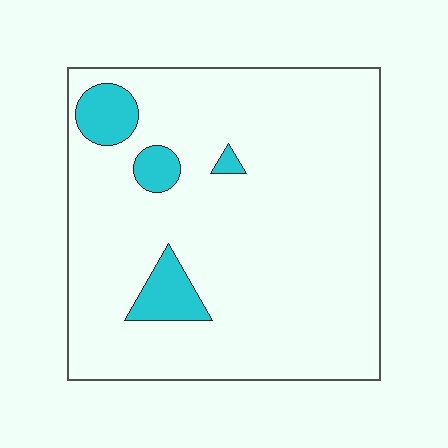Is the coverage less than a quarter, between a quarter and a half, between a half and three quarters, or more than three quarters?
Less than a quarter.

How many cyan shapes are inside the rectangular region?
4.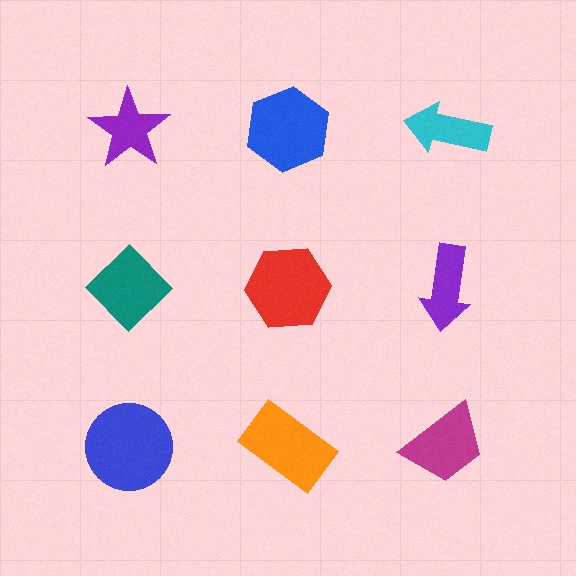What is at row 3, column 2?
An orange rectangle.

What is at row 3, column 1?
A blue circle.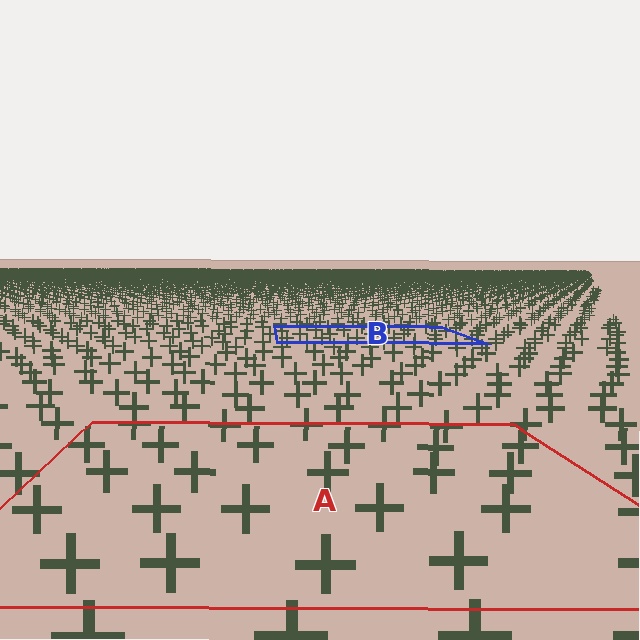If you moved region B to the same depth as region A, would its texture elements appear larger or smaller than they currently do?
They would appear larger. At a closer depth, the same texture elements are projected at a bigger on-screen size.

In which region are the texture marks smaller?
The texture marks are smaller in region B, because it is farther away.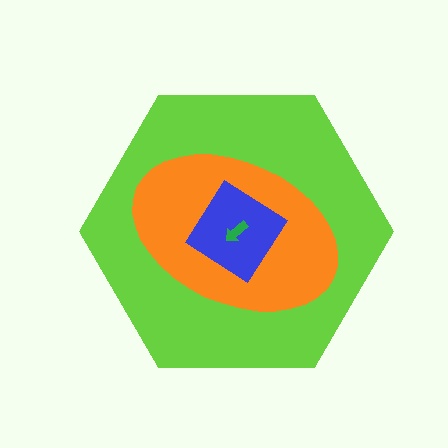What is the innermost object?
The green arrow.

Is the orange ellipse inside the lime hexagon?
Yes.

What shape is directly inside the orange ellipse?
The blue diamond.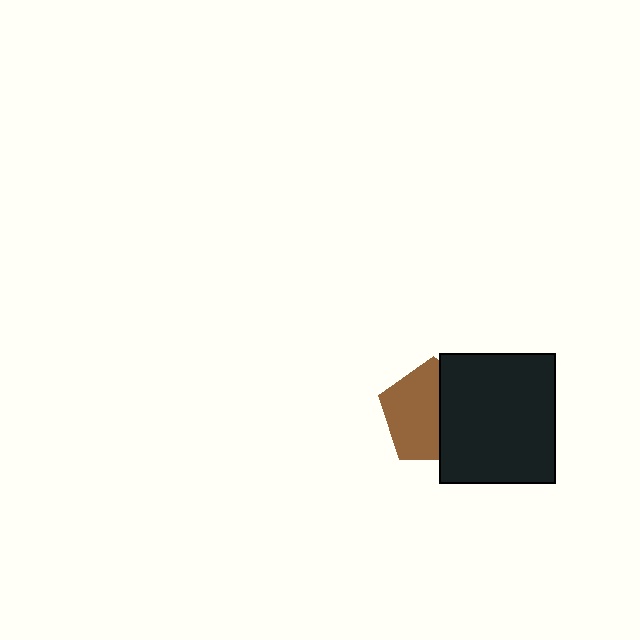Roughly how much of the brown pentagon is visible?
About half of it is visible (roughly 58%).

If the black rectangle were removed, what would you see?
You would see the complete brown pentagon.